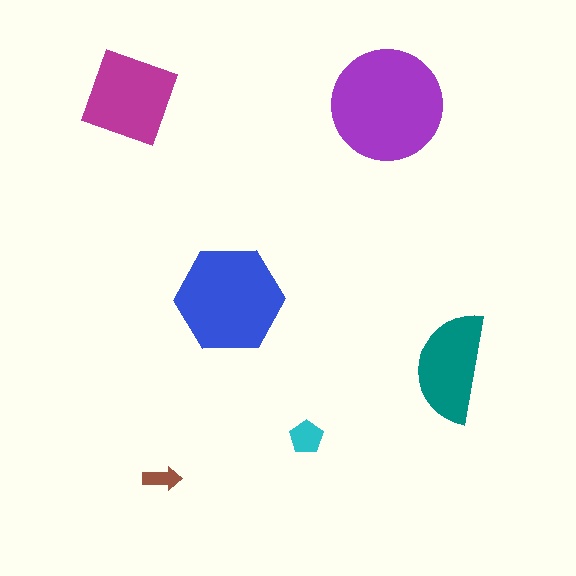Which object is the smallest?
The brown arrow.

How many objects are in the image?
There are 6 objects in the image.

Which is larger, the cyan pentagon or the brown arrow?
The cyan pentagon.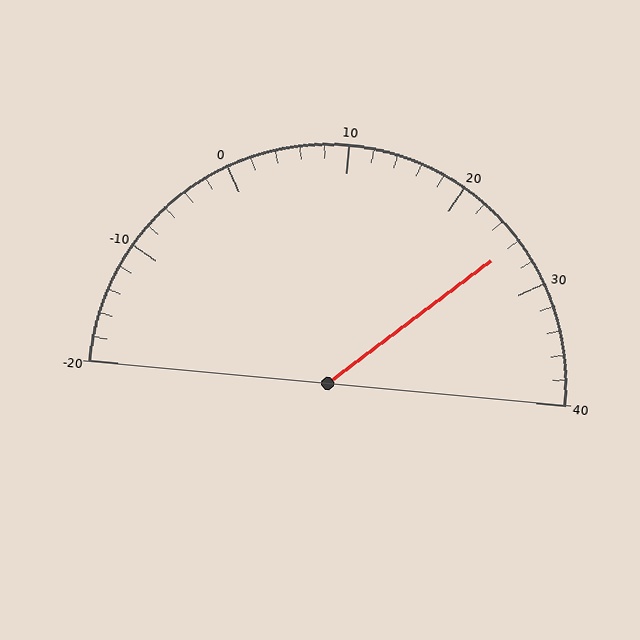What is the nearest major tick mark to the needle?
The nearest major tick mark is 30.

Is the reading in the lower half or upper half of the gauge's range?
The reading is in the upper half of the range (-20 to 40).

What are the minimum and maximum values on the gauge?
The gauge ranges from -20 to 40.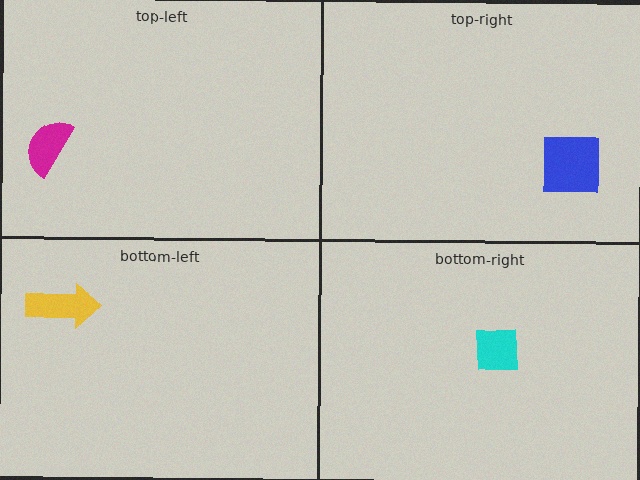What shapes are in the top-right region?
The blue square.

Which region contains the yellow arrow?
The bottom-left region.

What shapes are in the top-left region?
The magenta semicircle.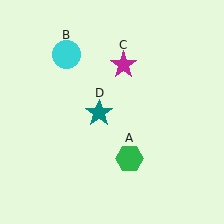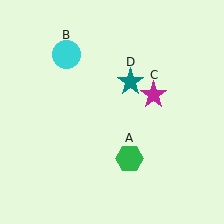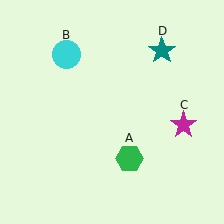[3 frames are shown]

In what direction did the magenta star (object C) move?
The magenta star (object C) moved down and to the right.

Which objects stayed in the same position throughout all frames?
Green hexagon (object A) and cyan circle (object B) remained stationary.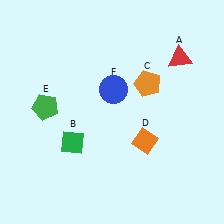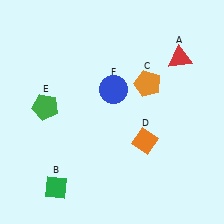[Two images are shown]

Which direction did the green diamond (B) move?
The green diamond (B) moved down.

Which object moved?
The green diamond (B) moved down.